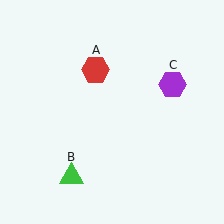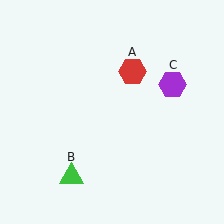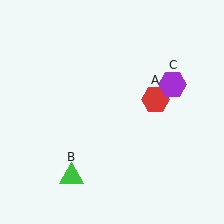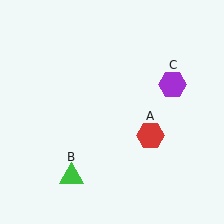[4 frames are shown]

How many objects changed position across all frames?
1 object changed position: red hexagon (object A).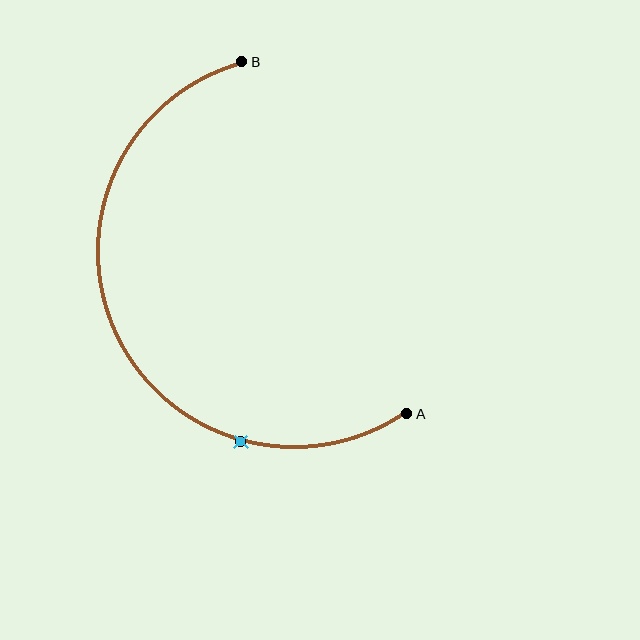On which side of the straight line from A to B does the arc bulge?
The arc bulges to the left of the straight line connecting A and B.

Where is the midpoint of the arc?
The arc midpoint is the point on the curve farthest from the straight line joining A and B. It sits to the left of that line.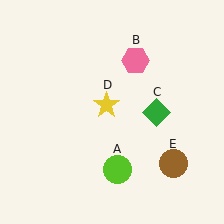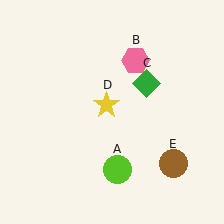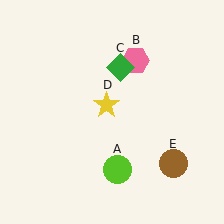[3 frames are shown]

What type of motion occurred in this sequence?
The green diamond (object C) rotated counterclockwise around the center of the scene.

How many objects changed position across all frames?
1 object changed position: green diamond (object C).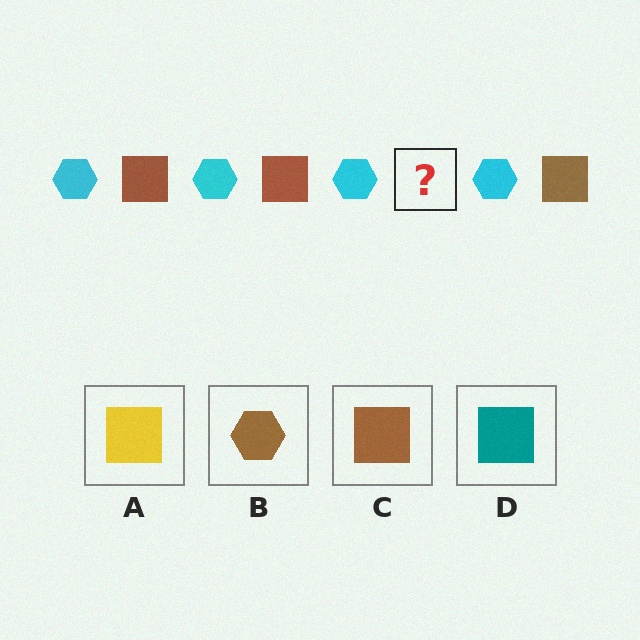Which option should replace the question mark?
Option C.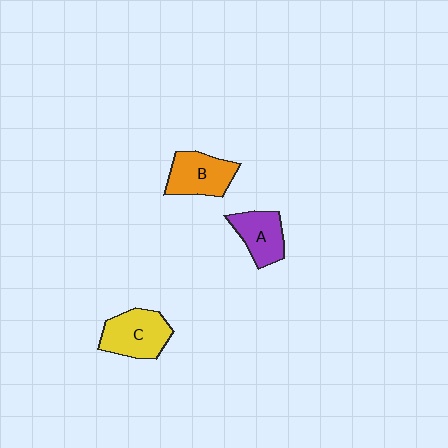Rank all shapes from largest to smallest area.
From largest to smallest: C (yellow), B (orange), A (purple).